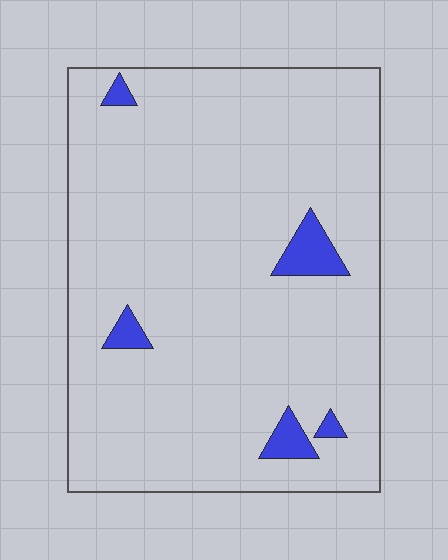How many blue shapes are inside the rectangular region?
5.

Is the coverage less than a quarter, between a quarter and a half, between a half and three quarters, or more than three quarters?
Less than a quarter.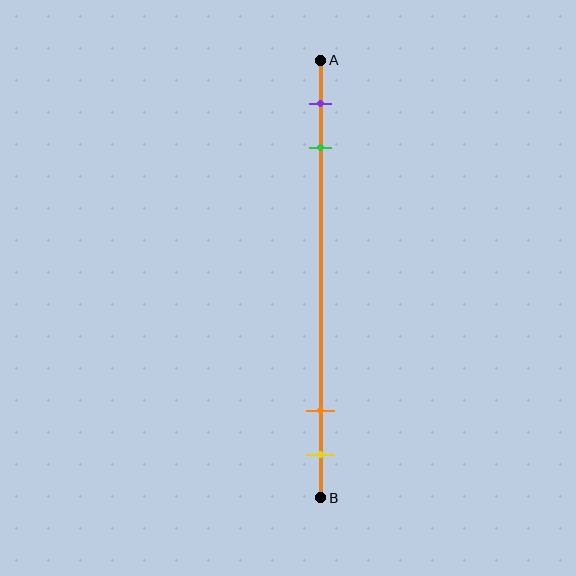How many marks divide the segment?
There are 4 marks dividing the segment.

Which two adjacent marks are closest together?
The orange and yellow marks are the closest adjacent pair.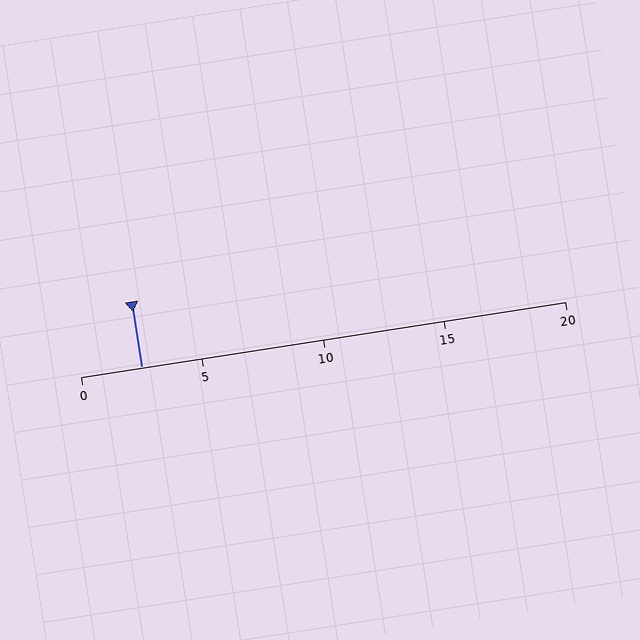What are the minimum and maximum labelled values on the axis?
The axis runs from 0 to 20.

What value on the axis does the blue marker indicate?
The marker indicates approximately 2.5.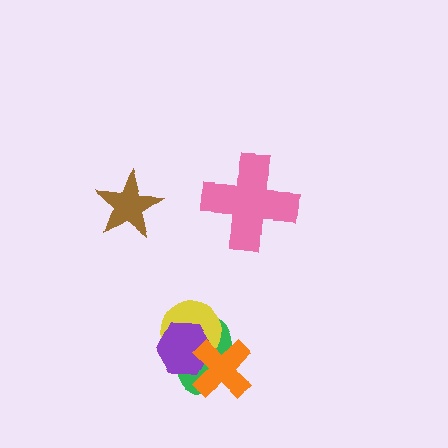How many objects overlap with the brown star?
0 objects overlap with the brown star.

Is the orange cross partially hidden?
No, no other shape covers it.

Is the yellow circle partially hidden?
Yes, it is partially covered by another shape.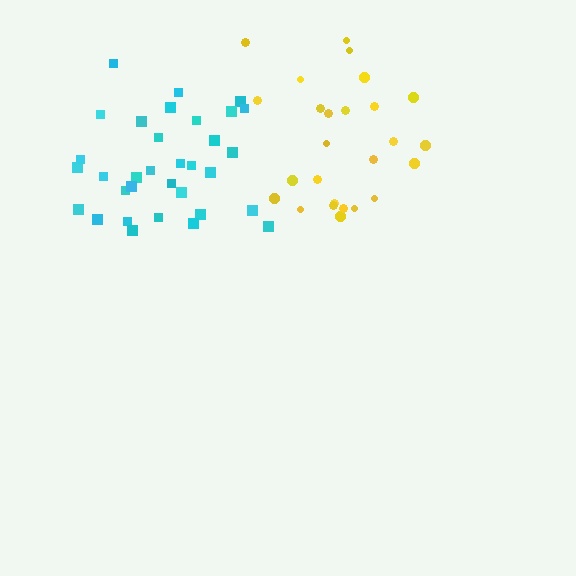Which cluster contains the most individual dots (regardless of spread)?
Cyan (33).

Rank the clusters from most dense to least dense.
cyan, yellow.